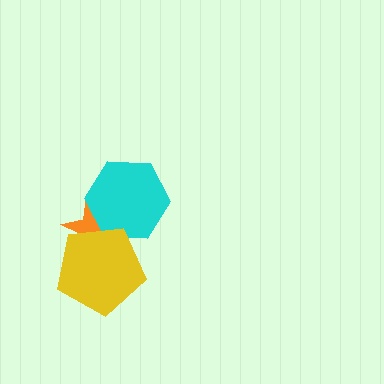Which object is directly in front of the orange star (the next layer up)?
The cyan hexagon is directly in front of the orange star.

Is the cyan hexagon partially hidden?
Yes, it is partially covered by another shape.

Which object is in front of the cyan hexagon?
The yellow pentagon is in front of the cyan hexagon.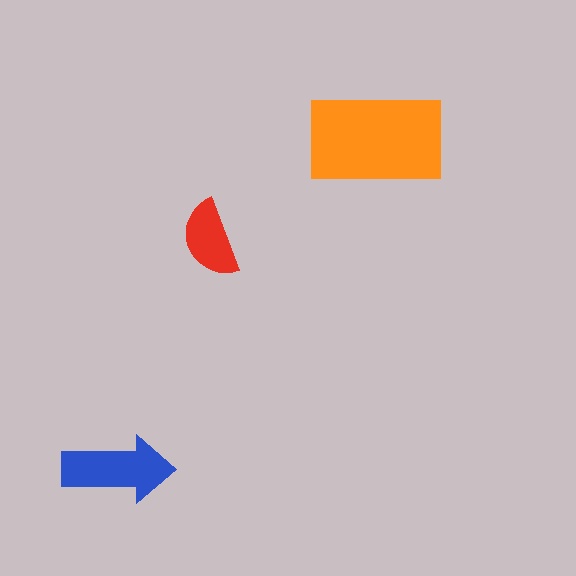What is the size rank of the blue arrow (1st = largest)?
2nd.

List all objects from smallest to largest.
The red semicircle, the blue arrow, the orange rectangle.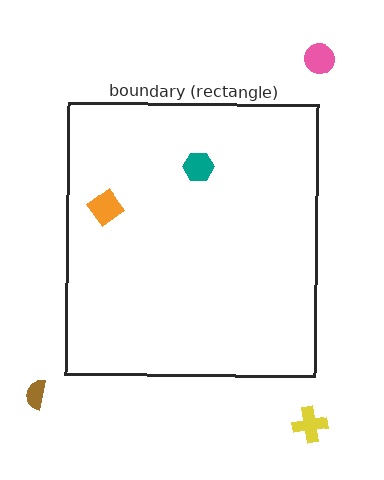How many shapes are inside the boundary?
2 inside, 3 outside.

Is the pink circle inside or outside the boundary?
Outside.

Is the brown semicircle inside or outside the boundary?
Outside.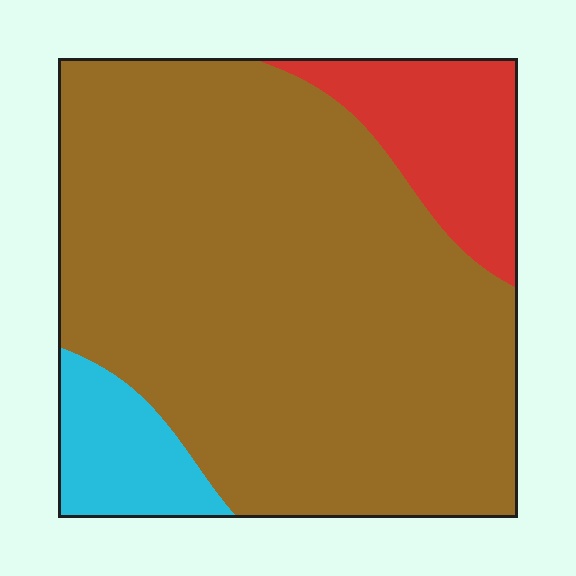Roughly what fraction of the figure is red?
Red takes up about one eighth (1/8) of the figure.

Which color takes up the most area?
Brown, at roughly 80%.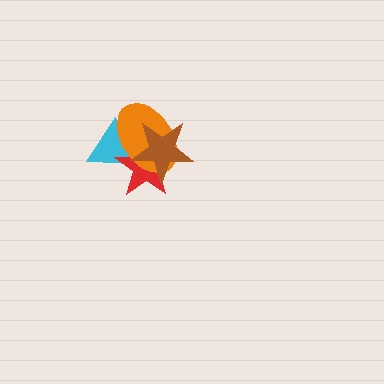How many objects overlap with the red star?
3 objects overlap with the red star.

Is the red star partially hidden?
Yes, it is partially covered by another shape.